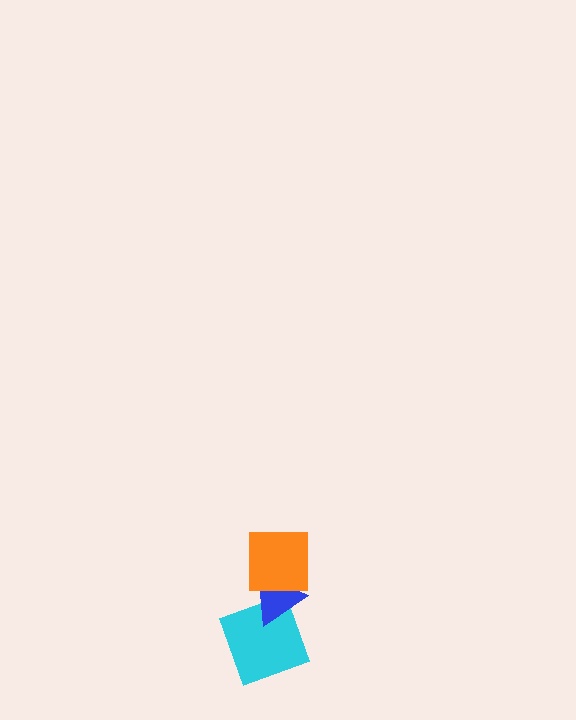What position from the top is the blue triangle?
The blue triangle is 2nd from the top.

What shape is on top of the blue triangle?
The orange square is on top of the blue triangle.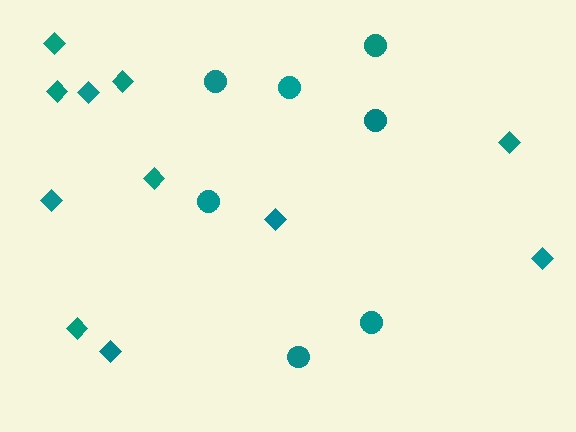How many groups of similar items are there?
There are 2 groups: one group of diamonds (11) and one group of circles (7).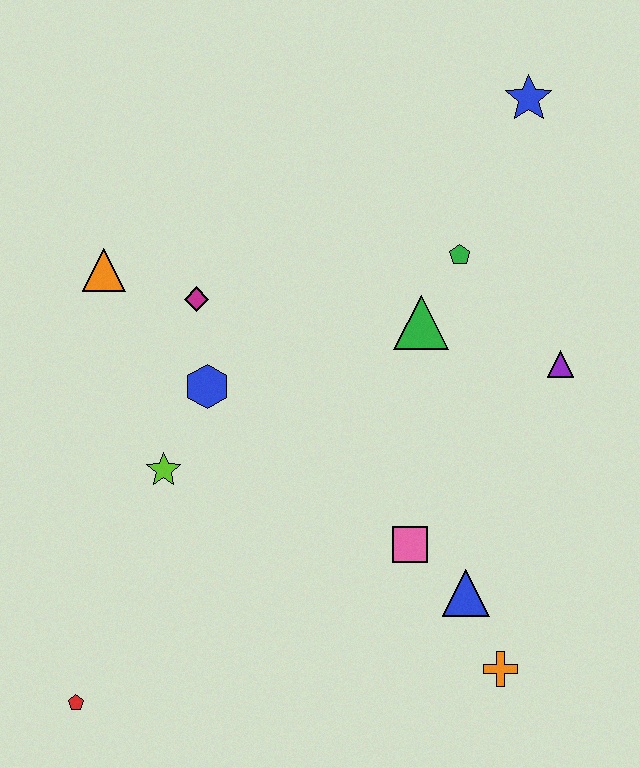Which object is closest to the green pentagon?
The green triangle is closest to the green pentagon.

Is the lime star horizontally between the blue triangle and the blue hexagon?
No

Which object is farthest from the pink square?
The blue star is farthest from the pink square.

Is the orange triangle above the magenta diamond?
Yes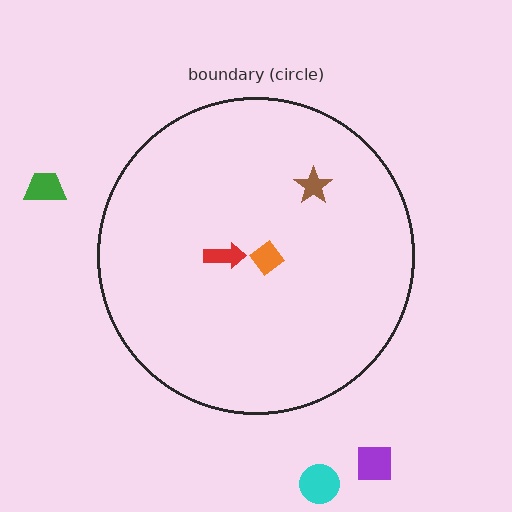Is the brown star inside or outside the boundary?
Inside.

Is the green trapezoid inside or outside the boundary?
Outside.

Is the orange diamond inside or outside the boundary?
Inside.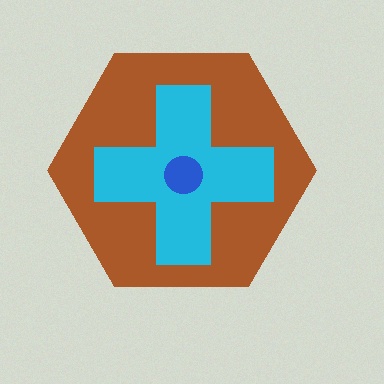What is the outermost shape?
The brown hexagon.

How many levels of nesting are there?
3.